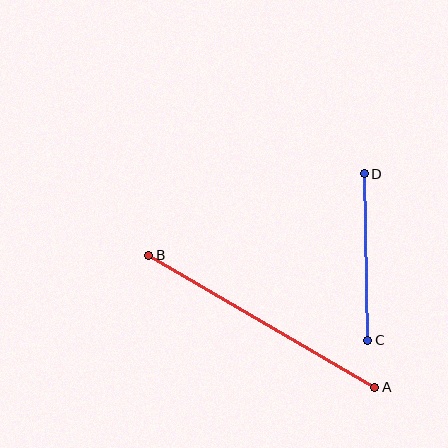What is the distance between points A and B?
The distance is approximately 262 pixels.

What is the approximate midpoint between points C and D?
The midpoint is at approximately (366, 257) pixels.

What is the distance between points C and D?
The distance is approximately 166 pixels.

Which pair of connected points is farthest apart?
Points A and B are farthest apart.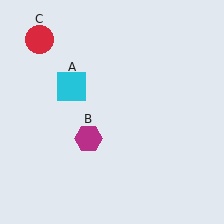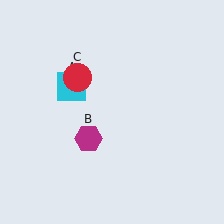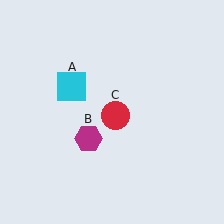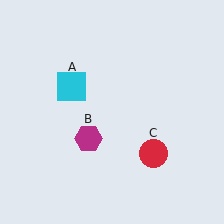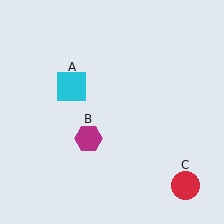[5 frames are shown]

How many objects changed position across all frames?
1 object changed position: red circle (object C).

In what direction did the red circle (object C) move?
The red circle (object C) moved down and to the right.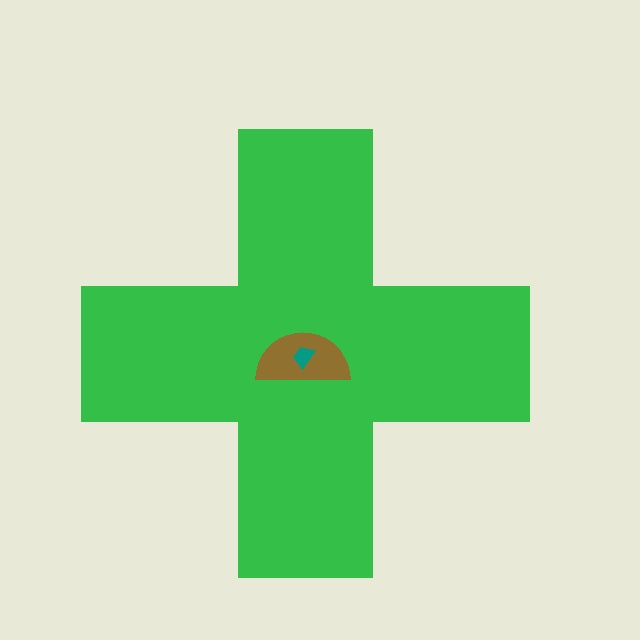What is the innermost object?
The teal trapezoid.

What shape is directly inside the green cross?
The brown semicircle.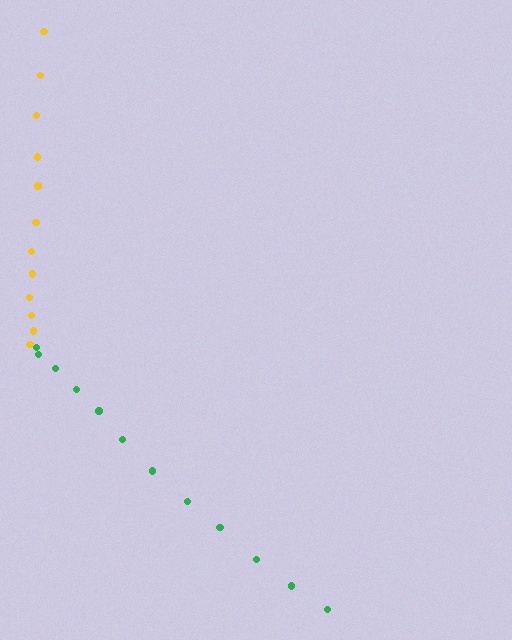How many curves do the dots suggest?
There are 2 distinct paths.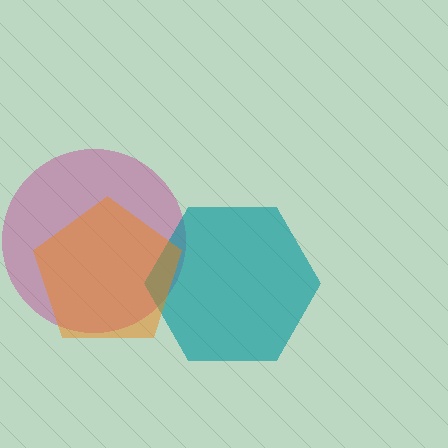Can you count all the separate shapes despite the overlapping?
Yes, there are 3 separate shapes.